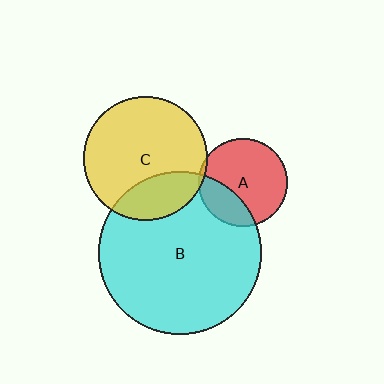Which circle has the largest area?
Circle B (cyan).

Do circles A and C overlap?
Yes.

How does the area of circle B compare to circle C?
Approximately 1.7 times.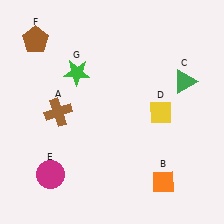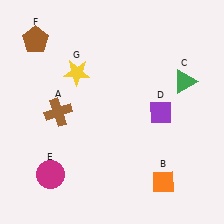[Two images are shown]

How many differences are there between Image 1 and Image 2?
There are 2 differences between the two images.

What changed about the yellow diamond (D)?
In Image 1, D is yellow. In Image 2, it changed to purple.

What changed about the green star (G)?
In Image 1, G is green. In Image 2, it changed to yellow.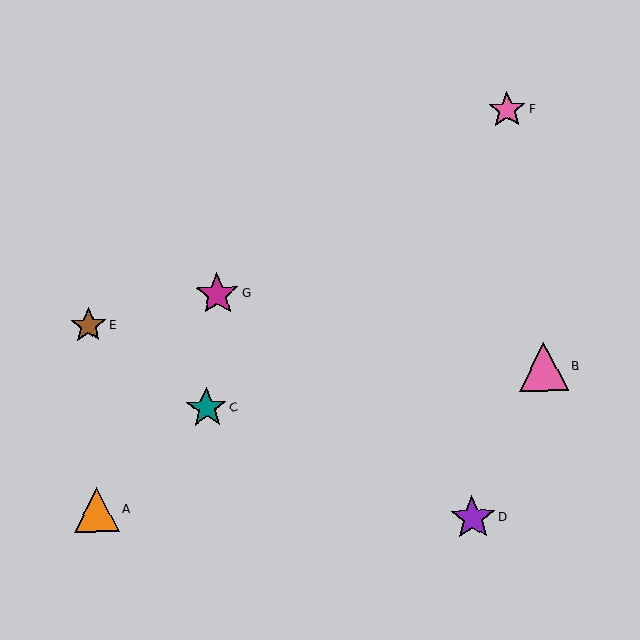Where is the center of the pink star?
The center of the pink star is at (507, 110).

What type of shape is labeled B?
Shape B is a pink triangle.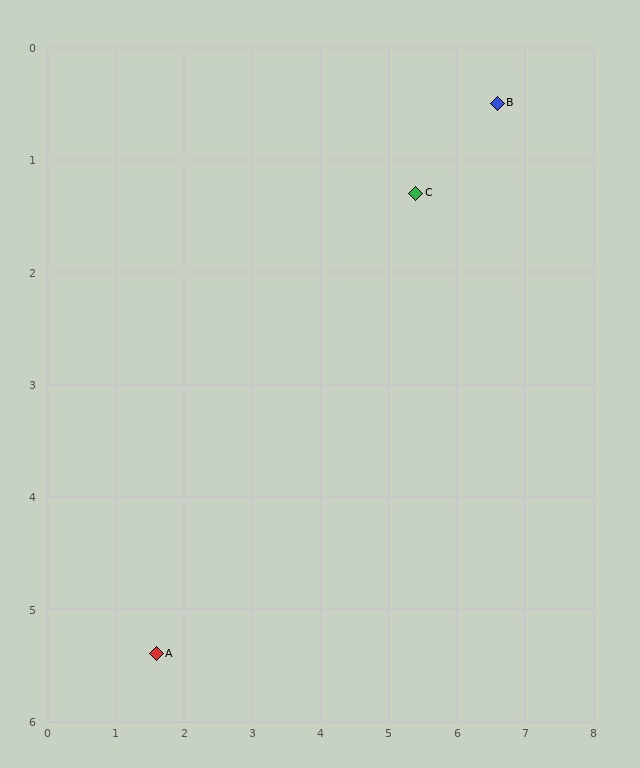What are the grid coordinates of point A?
Point A is at approximately (1.6, 5.4).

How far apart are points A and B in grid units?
Points A and B are about 7.0 grid units apart.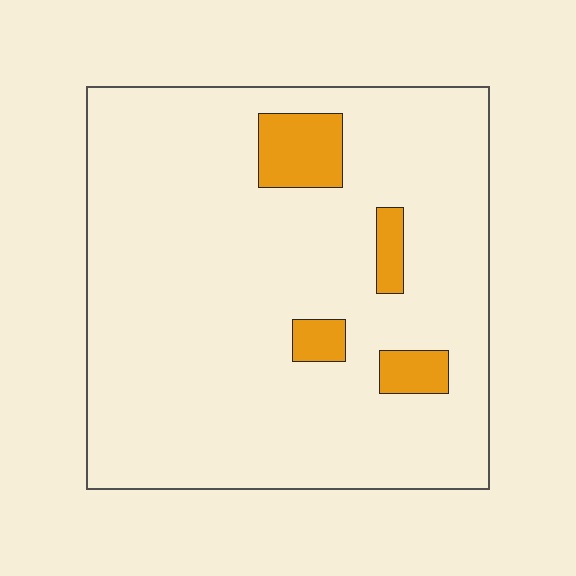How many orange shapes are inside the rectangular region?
4.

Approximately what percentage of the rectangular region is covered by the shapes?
Approximately 10%.